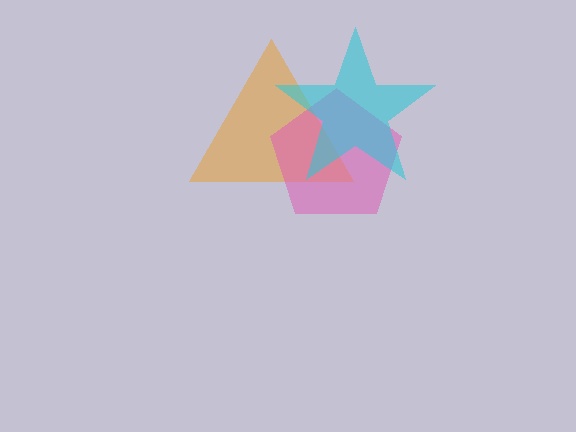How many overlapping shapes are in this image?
There are 3 overlapping shapes in the image.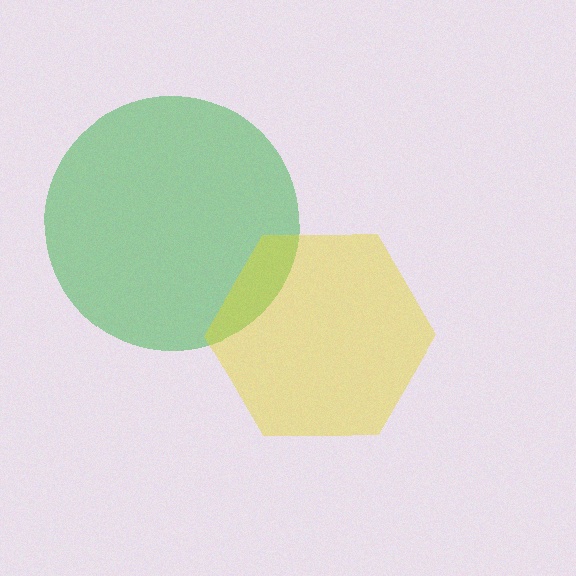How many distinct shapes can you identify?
There are 2 distinct shapes: a green circle, a yellow hexagon.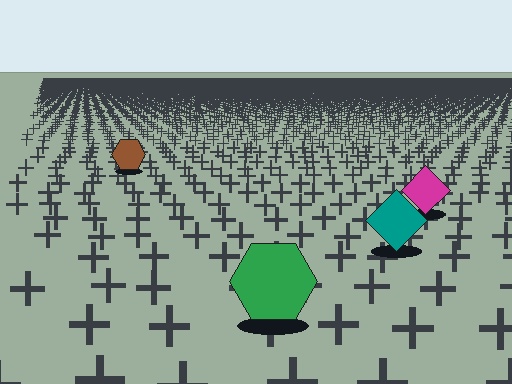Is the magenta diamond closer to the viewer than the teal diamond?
No. The teal diamond is closer — you can tell from the texture gradient: the ground texture is coarser near it.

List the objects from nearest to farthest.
From nearest to farthest: the green hexagon, the teal diamond, the magenta diamond, the brown hexagon.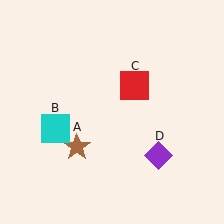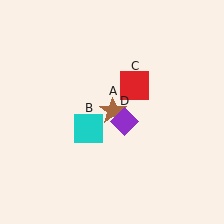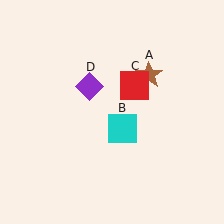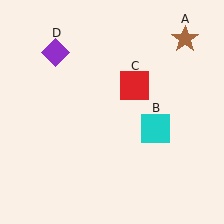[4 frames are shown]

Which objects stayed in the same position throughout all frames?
Red square (object C) remained stationary.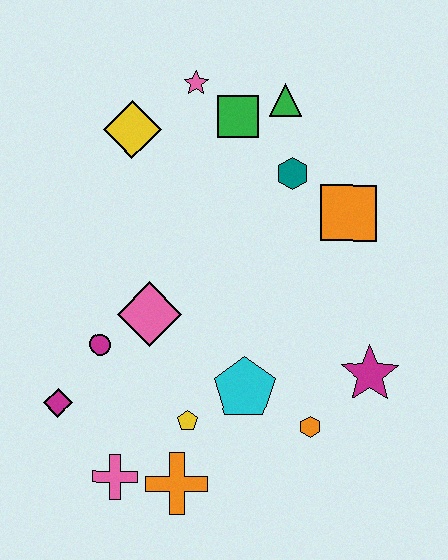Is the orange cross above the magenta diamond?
No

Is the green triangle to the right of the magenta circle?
Yes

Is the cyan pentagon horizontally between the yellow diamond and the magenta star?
Yes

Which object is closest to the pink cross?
The orange cross is closest to the pink cross.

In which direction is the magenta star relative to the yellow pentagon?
The magenta star is to the right of the yellow pentagon.